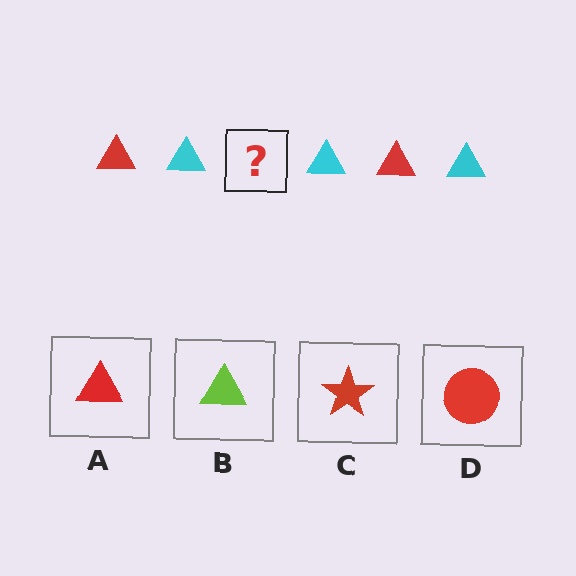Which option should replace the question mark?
Option A.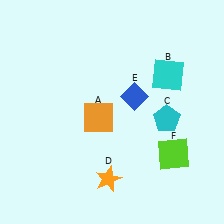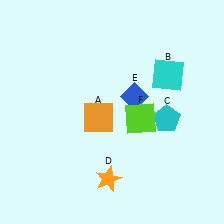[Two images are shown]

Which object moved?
The lime square (F) moved up.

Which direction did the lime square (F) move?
The lime square (F) moved up.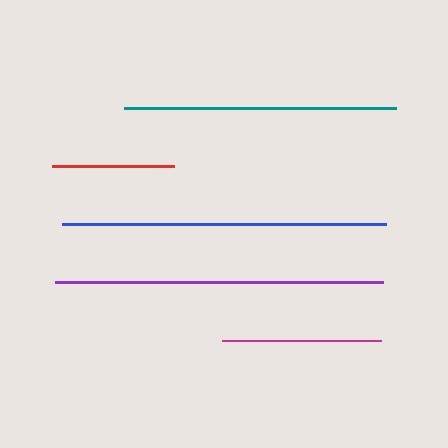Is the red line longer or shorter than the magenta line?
The magenta line is longer than the red line.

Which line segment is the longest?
The purple line is the longest at approximately 328 pixels.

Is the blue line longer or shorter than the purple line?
The purple line is longer than the blue line.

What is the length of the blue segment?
The blue segment is approximately 323 pixels long.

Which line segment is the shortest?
The red line is the shortest at approximately 122 pixels.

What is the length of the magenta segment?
The magenta segment is approximately 159 pixels long.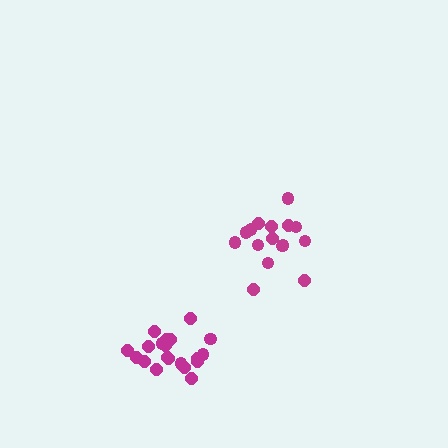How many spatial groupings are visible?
There are 2 spatial groupings.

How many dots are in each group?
Group 1: 16 dots, Group 2: 20 dots (36 total).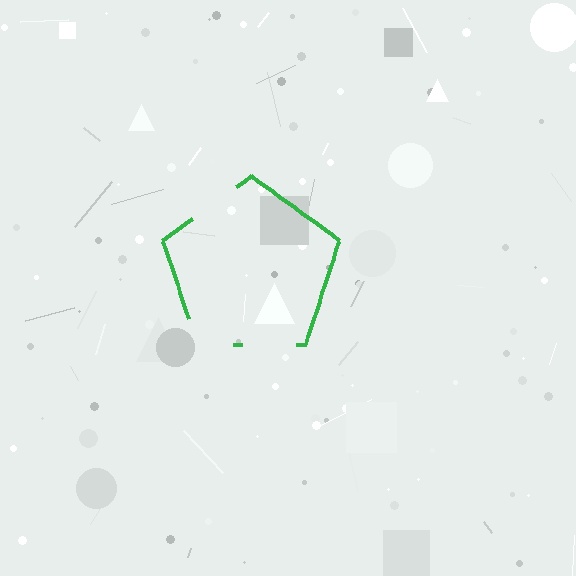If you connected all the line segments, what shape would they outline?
They would outline a pentagon.